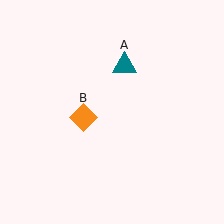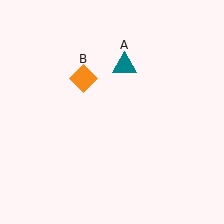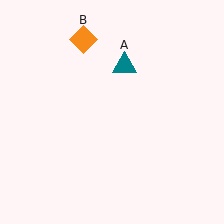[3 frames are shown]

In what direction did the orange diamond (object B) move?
The orange diamond (object B) moved up.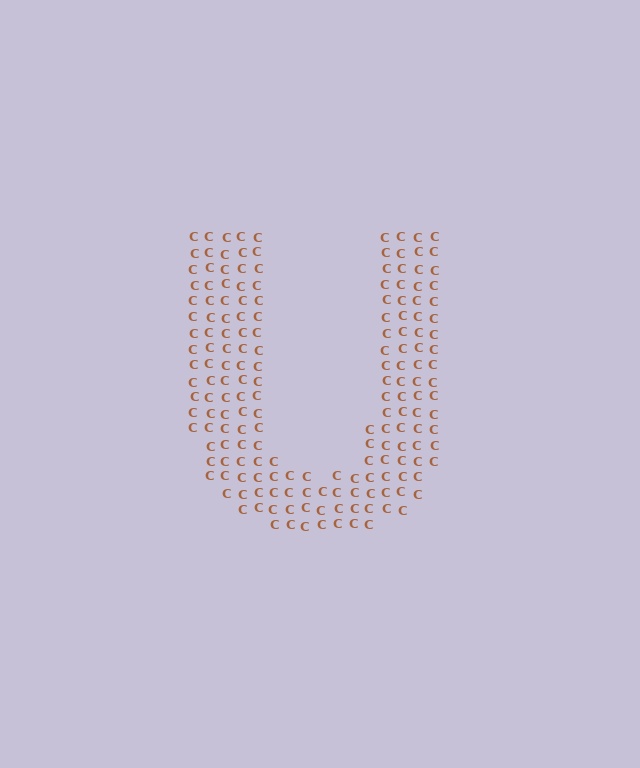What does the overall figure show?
The overall figure shows the letter U.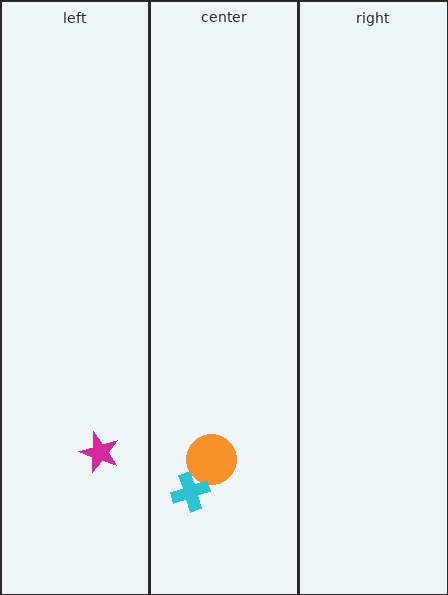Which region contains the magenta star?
The left region.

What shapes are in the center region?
The orange circle, the cyan cross.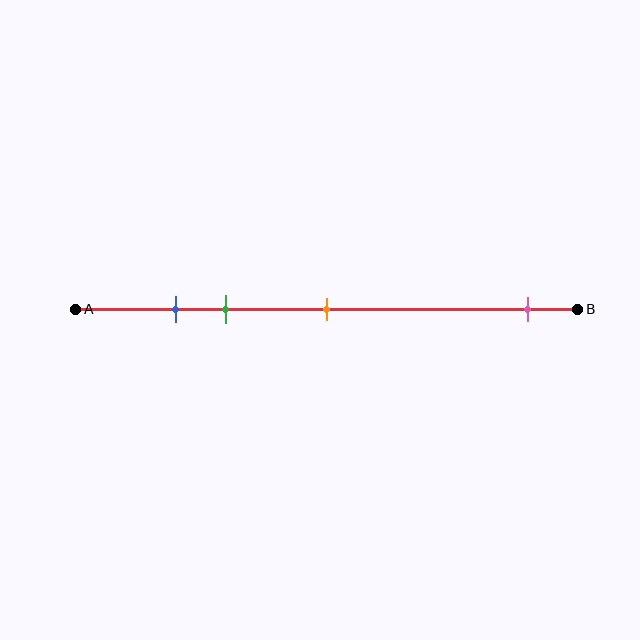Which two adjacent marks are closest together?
The blue and green marks are the closest adjacent pair.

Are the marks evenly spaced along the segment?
No, the marks are not evenly spaced.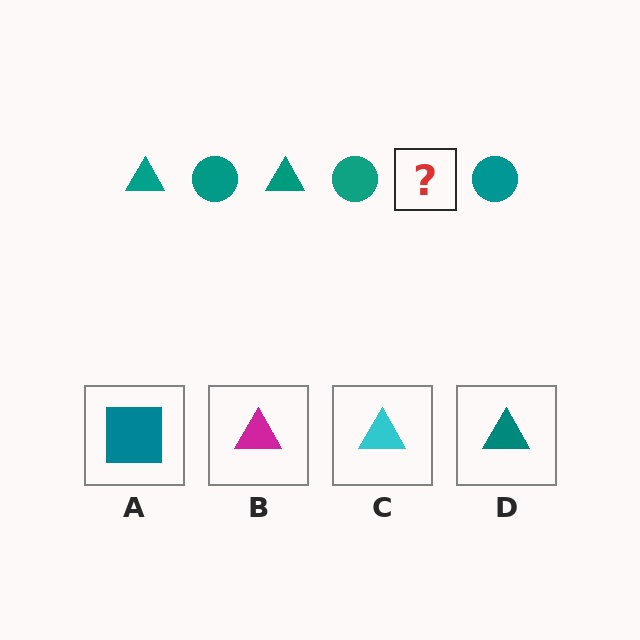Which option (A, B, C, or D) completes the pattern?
D.